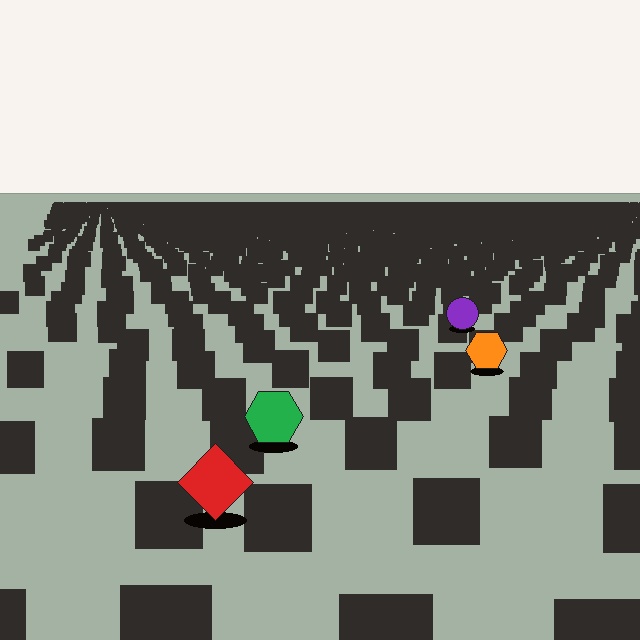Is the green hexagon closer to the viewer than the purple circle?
Yes. The green hexagon is closer — you can tell from the texture gradient: the ground texture is coarser near it.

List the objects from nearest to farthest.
From nearest to farthest: the red diamond, the green hexagon, the orange hexagon, the purple circle.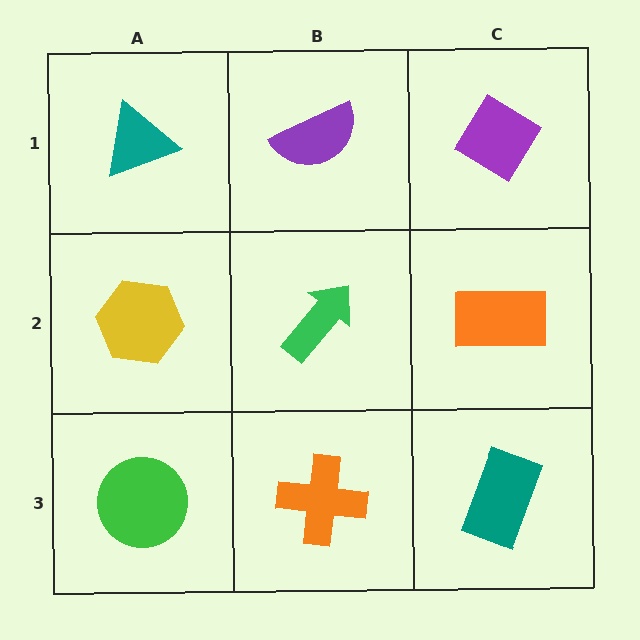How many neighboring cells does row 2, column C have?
3.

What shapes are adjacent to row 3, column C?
An orange rectangle (row 2, column C), an orange cross (row 3, column B).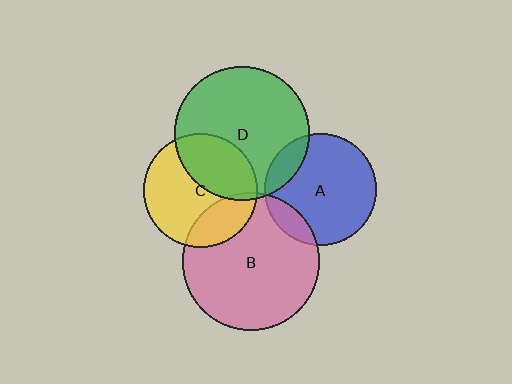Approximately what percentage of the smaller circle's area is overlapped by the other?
Approximately 25%.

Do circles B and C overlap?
Yes.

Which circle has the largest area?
Circle B (pink).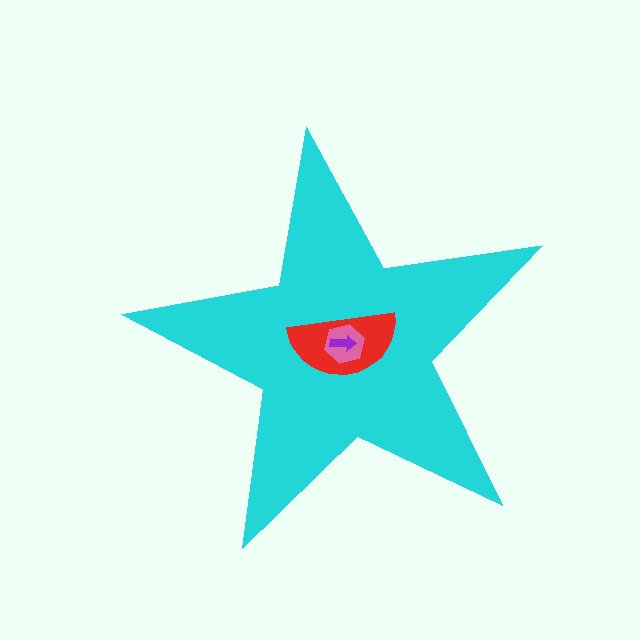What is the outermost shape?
The cyan star.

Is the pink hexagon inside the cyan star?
Yes.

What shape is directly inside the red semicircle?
The pink hexagon.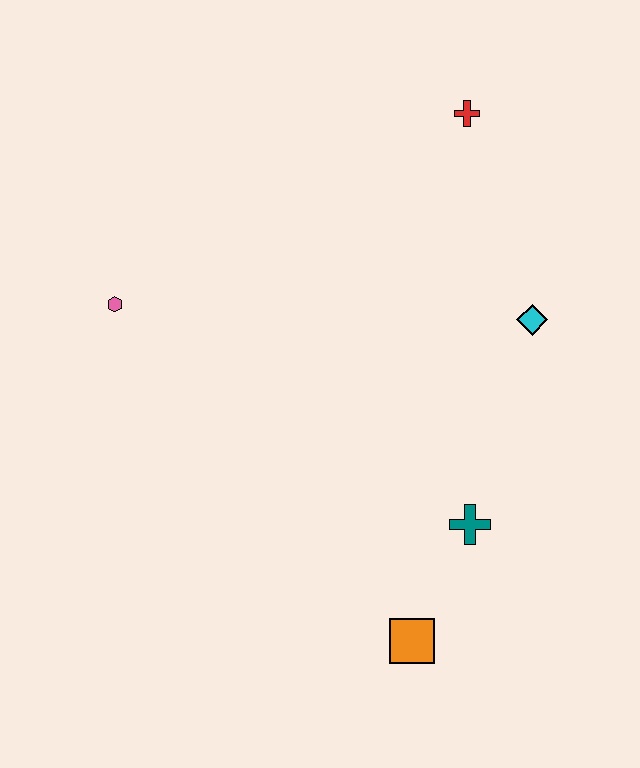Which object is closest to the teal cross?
The orange square is closest to the teal cross.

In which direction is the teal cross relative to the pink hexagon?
The teal cross is to the right of the pink hexagon.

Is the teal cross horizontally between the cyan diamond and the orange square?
Yes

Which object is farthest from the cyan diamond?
The pink hexagon is farthest from the cyan diamond.